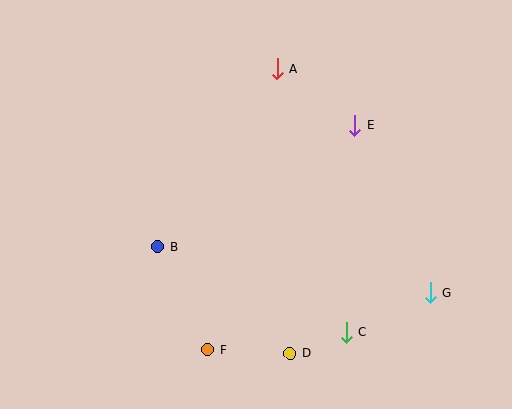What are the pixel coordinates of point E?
Point E is at (355, 125).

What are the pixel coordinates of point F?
Point F is at (208, 350).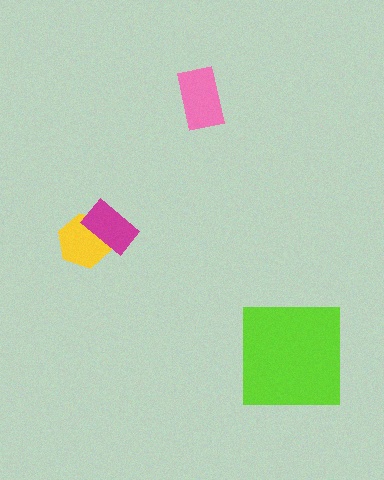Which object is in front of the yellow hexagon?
The magenta rectangle is in front of the yellow hexagon.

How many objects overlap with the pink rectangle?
0 objects overlap with the pink rectangle.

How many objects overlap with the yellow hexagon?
1 object overlaps with the yellow hexagon.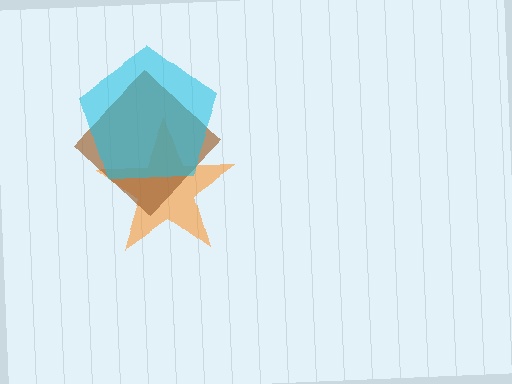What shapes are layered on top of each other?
The layered shapes are: an orange star, a brown diamond, a cyan pentagon.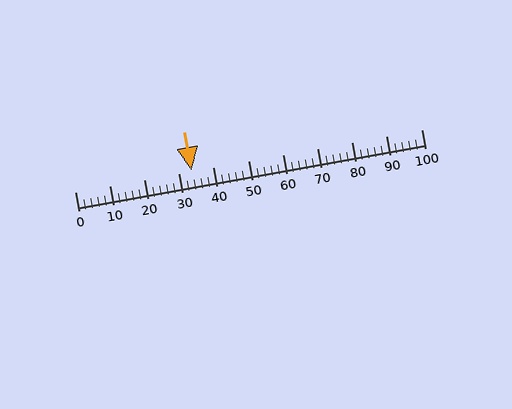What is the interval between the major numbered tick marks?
The major tick marks are spaced 10 units apart.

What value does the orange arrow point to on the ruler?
The orange arrow points to approximately 34.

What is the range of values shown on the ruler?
The ruler shows values from 0 to 100.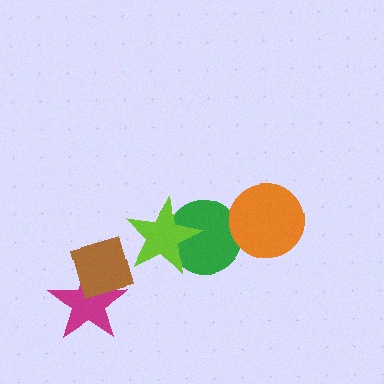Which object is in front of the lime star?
The brown diamond is in front of the lime star.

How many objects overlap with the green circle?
2 objects overlap with the green circle.